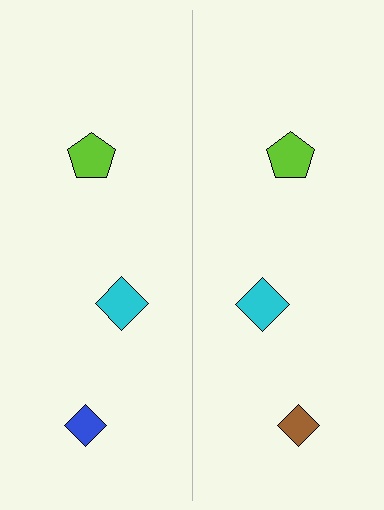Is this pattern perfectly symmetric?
No, the pattern is not perfectly symmetric. The brown diamond on the right side breaks the symmetry — its mirror counterpart is blue.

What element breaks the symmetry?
The brown diamond on the right side breaks the symmetry — its mirror counterpart is blue.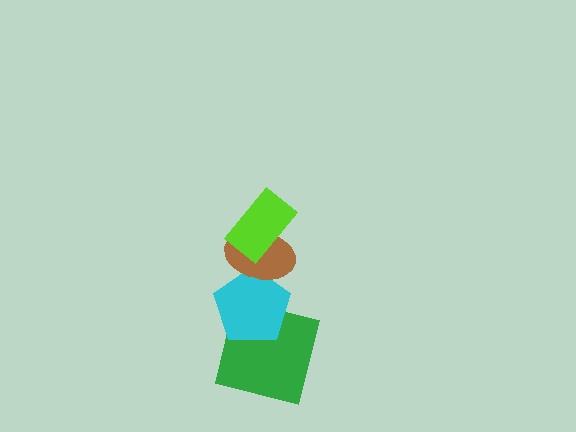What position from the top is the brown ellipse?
The brown ellipse is 2nd from the top.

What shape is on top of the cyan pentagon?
The brown ellipse is on top of the cyan pentagon.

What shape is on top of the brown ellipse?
The lime rectangle is on top of the brown ellipse.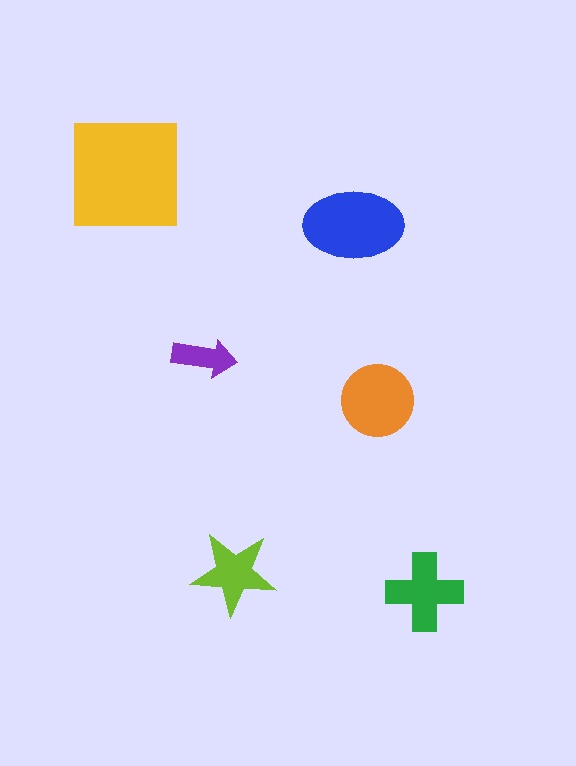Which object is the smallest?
The purple arrow.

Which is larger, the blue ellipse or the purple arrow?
The blue ellipse.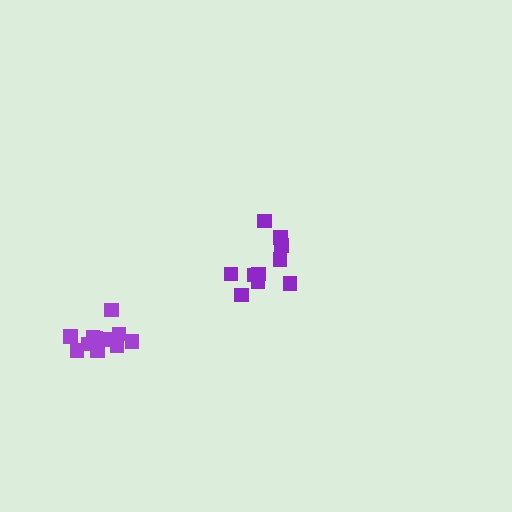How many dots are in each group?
Group 1: 11 dots, Group 2: 10 dots (21 total).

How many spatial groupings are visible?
There are 2 spatial groupings.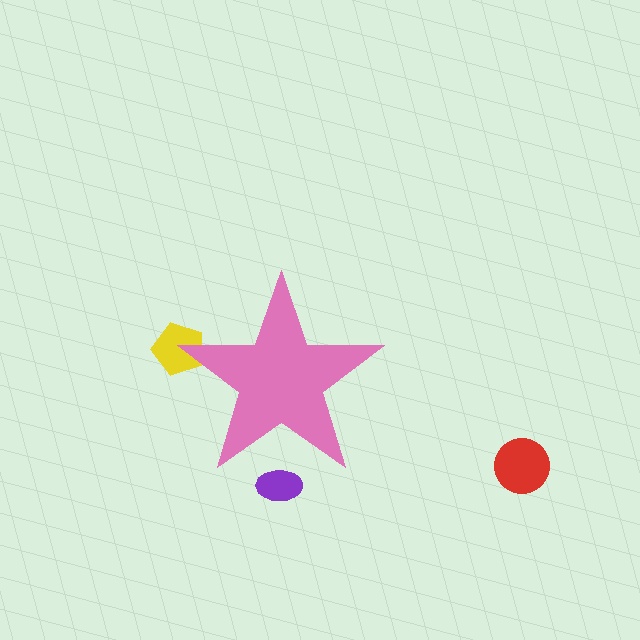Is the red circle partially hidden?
No, the red circle is fully visible.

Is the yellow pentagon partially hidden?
Yes, the yellow pentagon is partially hidden behind the pink star.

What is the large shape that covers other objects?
A pink star.